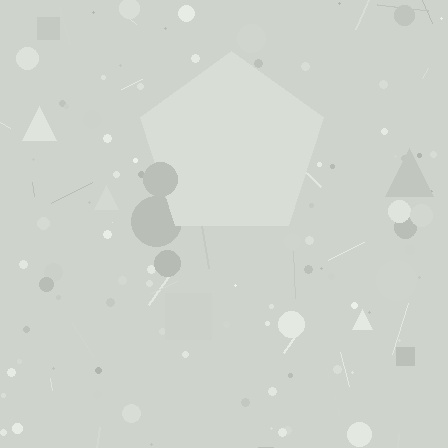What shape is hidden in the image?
A pentagon is hidden in the image.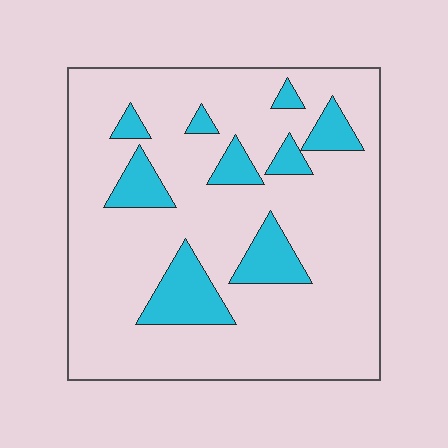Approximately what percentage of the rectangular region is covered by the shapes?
Approximately 15%.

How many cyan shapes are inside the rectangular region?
9.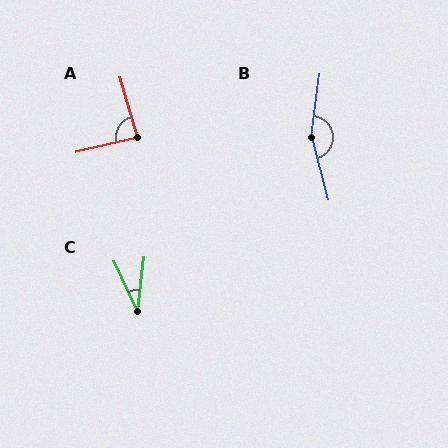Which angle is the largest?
B, at approximately 157 degrees.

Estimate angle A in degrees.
Approximately 87 degrees.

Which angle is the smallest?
C, at approximately 32 degrees.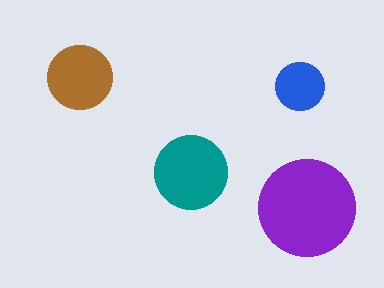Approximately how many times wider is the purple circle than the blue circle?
About 2 times wider.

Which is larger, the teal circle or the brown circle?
The teal one.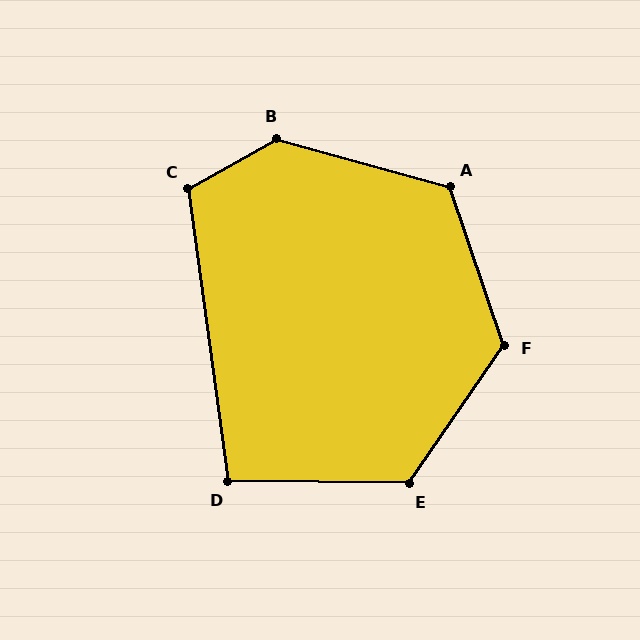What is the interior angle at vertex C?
Approximately 112 degrees (obtuse).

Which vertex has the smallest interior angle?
D, at approximately 98 degrees.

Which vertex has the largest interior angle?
B, at approximately 135 degrees.